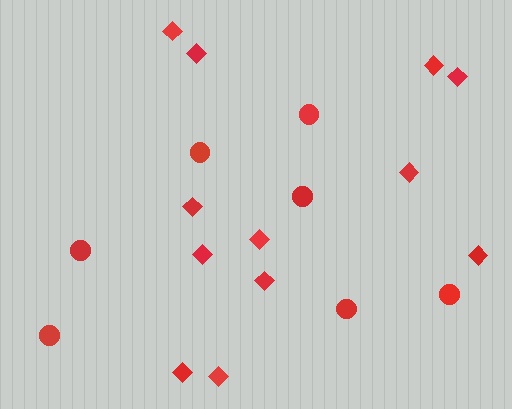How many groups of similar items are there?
There are 2 groups: one group of diamonds (12) and one group of circles (7).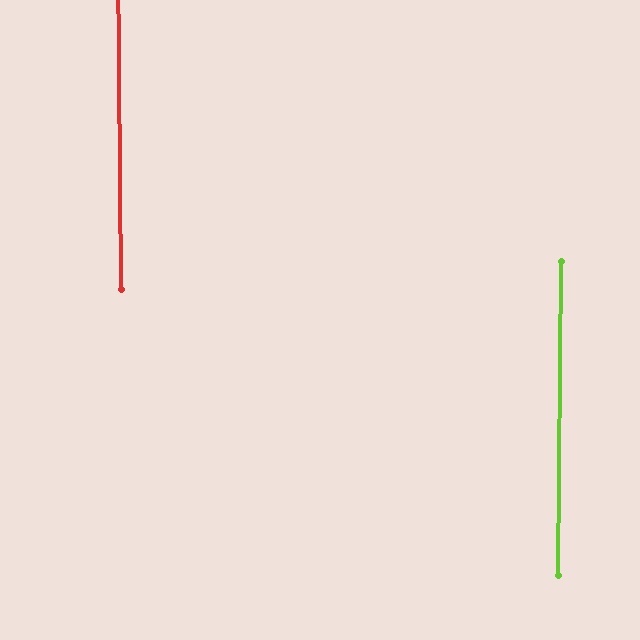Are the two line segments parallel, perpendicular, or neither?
Parallel — their directions differ by only 1.0°.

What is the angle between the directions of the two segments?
Approximately 1 degree.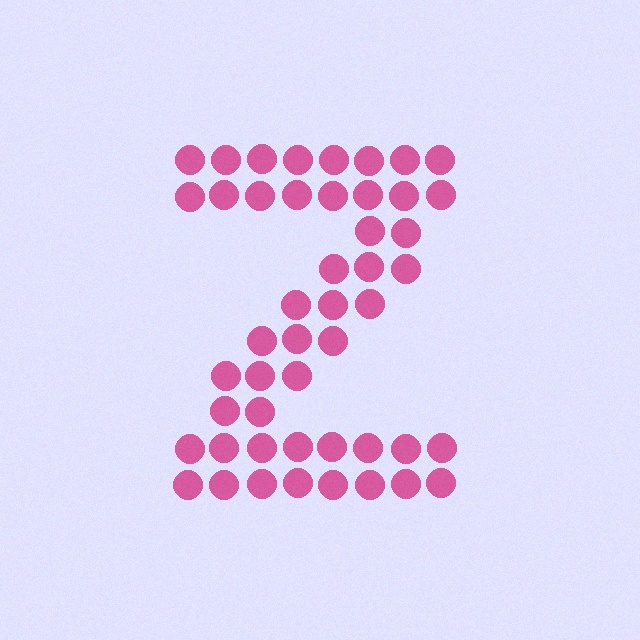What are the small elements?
The small elements are circles.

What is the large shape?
The large shape is the letter Z.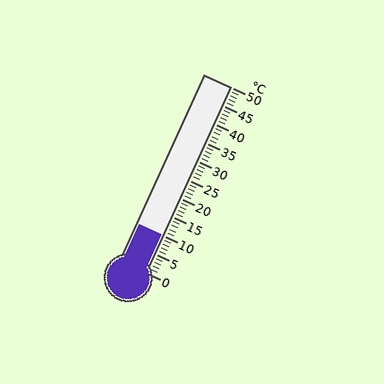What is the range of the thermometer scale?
The thermometer scale ranges from 0°C to 50°C.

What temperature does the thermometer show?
The thermometer shows approximately 10°C.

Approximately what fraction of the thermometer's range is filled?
The thermometer is filled to approximately 20% of its range.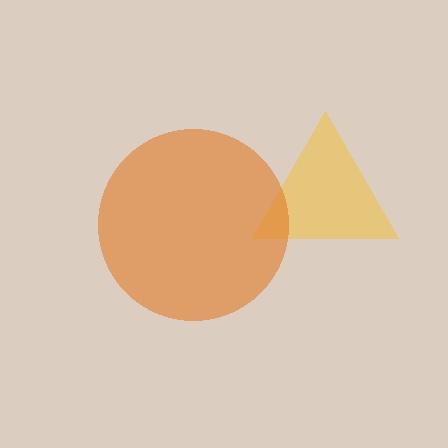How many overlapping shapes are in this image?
There are 2 overlapping shapes in the image.